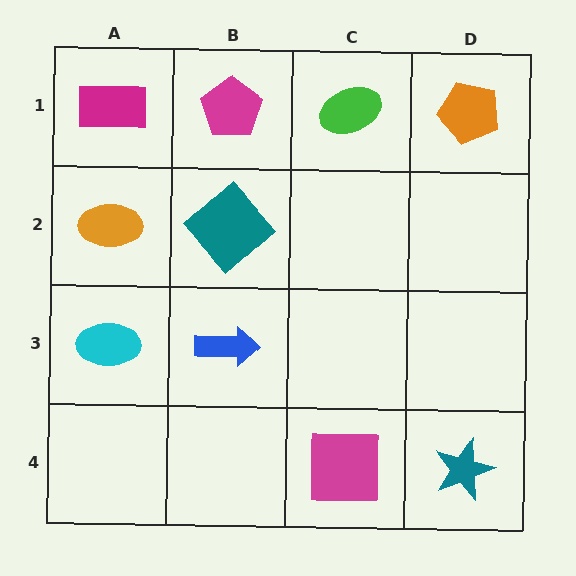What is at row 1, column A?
A magenta rectangle.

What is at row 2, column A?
An orange ellipse.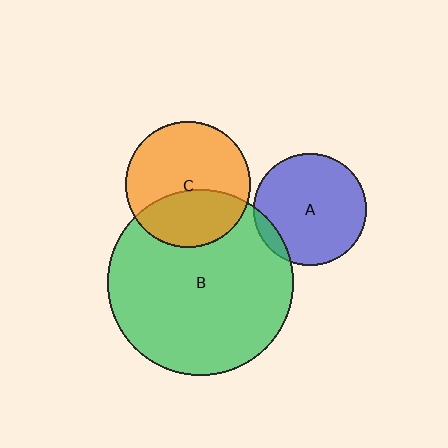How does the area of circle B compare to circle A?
Approximately 2.7 times.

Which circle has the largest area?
Circle B (green).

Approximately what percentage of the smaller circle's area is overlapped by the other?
Approximately 10%.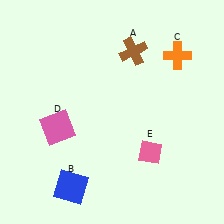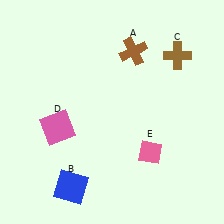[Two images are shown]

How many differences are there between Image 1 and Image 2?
There is 1 difference between the two images.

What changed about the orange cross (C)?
In Image 1, C is orange. In Image 2, it changed to brown.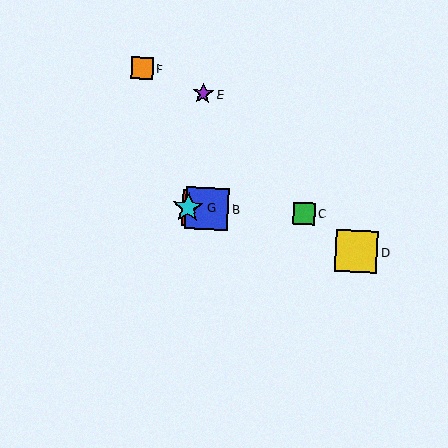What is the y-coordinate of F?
Object F is at y≈68.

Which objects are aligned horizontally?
Objects A, B, C, G are aligned horizontally.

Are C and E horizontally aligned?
No, C is at y≈214 and E is at y≈93.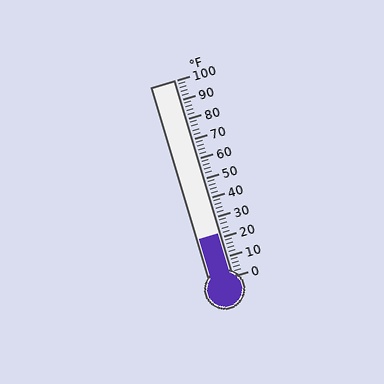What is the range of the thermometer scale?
The thermometer scale ranges from 0°F to 100°F.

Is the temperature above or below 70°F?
The temperature is below 70°F.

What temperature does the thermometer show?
The thermometer shows approximately 22°F.